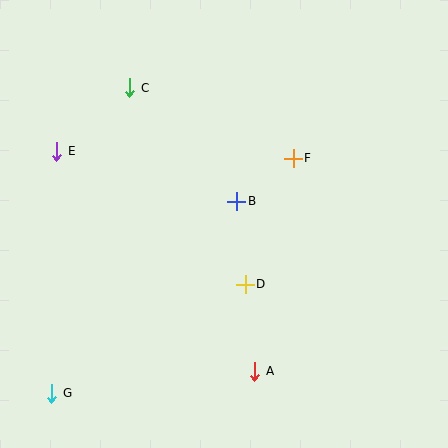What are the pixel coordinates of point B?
Point B is at (237, 201).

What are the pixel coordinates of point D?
Point D is at (245, 284).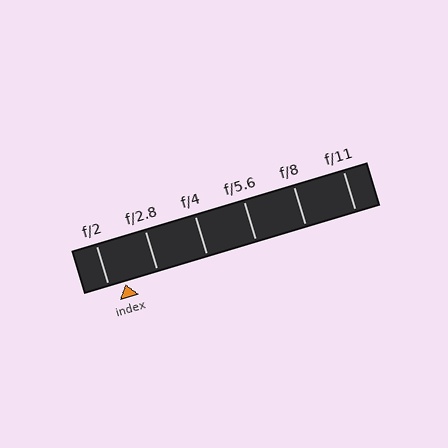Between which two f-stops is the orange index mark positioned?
The index mark is between f/2 and f/2.8.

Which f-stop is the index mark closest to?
The index mark is closest to f/2.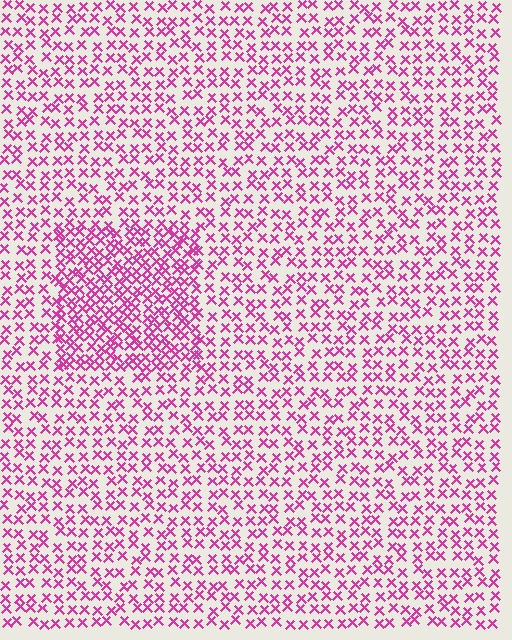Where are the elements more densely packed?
The elements are more densely packed inside the rectangle boundary.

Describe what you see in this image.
The image contains small magenta elements arranged at two different densities. A rectangle-shaped region is visible where the elements are more densely packed than the surrounding area.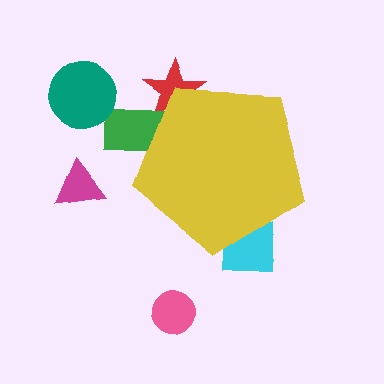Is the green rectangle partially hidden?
Yes, the green rectangle is partially hidden behind the yellow pentagon.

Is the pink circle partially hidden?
No, the pink circle is fully visible.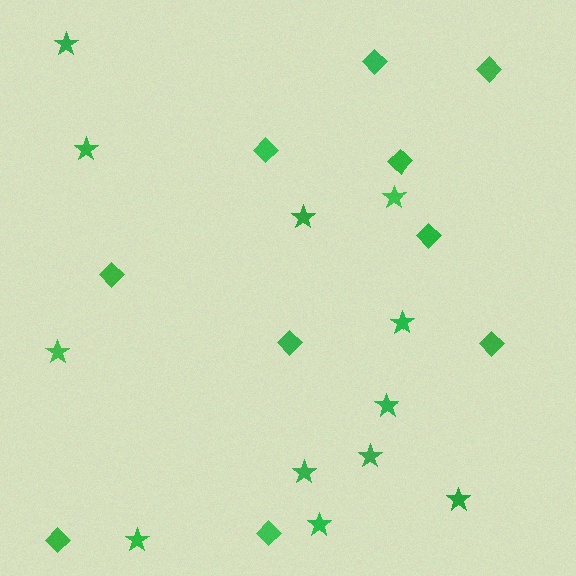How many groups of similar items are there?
There are 2 groups: one group of stars (12) and one group of diamonds (10).